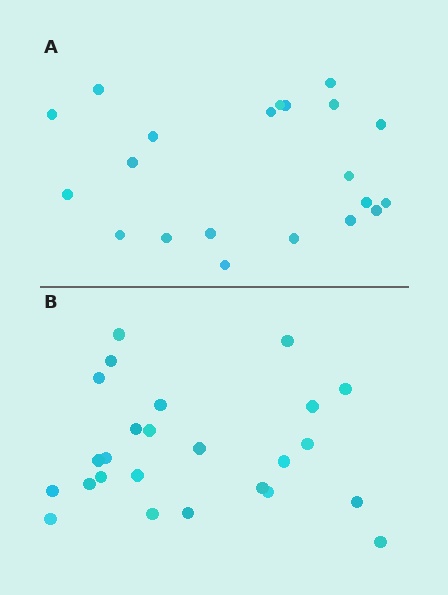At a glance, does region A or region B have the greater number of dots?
Region B (the bottom region) has more dots.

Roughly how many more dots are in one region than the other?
Region B has about 4 more dots than region A.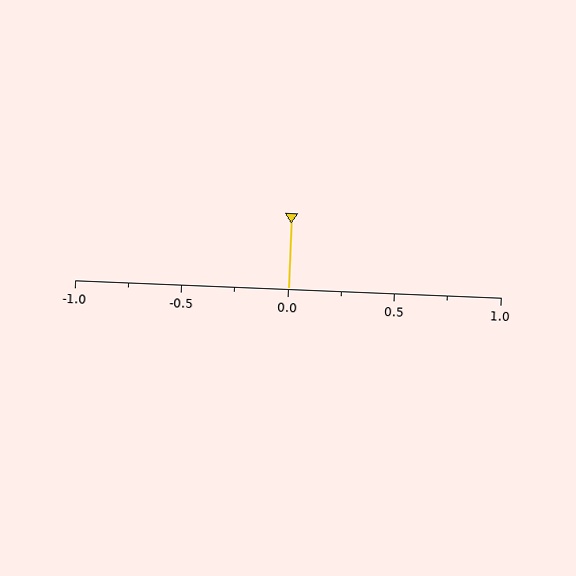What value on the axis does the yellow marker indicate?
The marker indicates approximately 0.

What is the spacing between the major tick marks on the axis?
The major ticks are spaced 0.5 apart.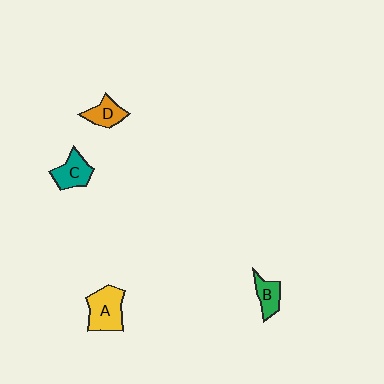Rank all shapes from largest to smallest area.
From largest to smallest: A (yellow), C (teal), D (orange), B (green).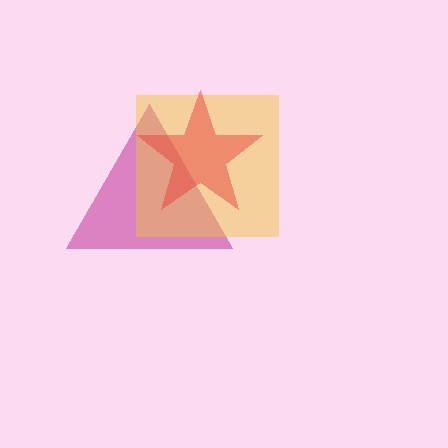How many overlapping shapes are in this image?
There are 3 overlapping shapes in the image.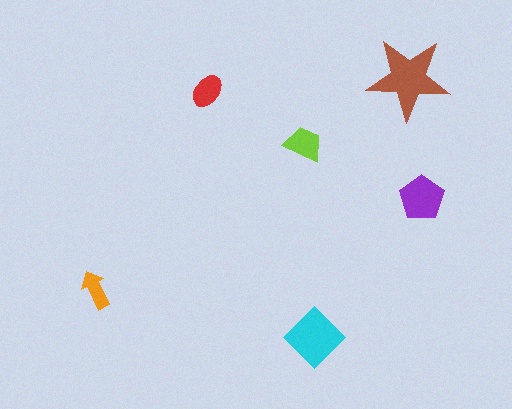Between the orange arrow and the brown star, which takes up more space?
The brown star.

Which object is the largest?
The brown star.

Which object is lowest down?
The cyan diamond is bottommost.